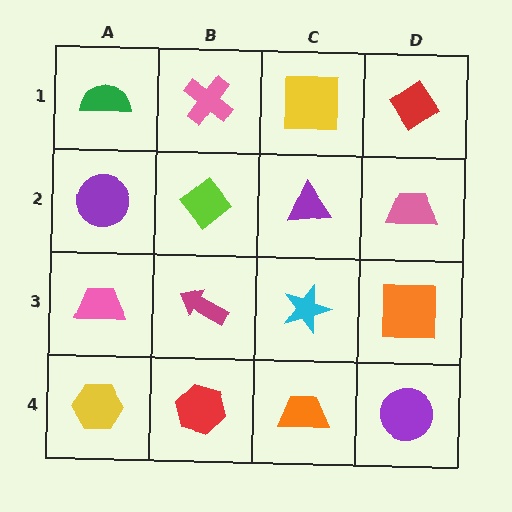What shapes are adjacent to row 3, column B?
A lime diamond (row 2, column B), a red hexagon (row 4, column B), a pink trapezoid (row 3, column A), a cyan star (row 3, column C).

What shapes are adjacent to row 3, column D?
A pink trapezoid (row 2, column D), a purple circle (row 4, column D), a cyan star (row 3, column C).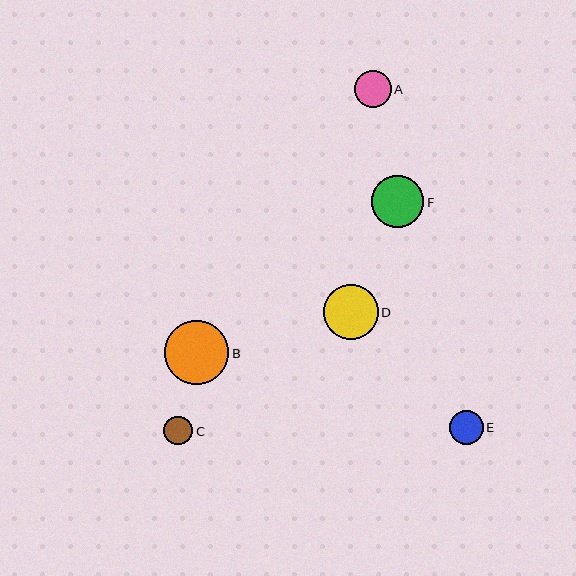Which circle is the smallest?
Circle C is the smallest with a size of approximately 29 pixels.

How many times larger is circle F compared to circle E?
Circle F is approximately 1.6 times the size of circle E.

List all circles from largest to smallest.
From largest to smallest: B, D, F, A, E, C.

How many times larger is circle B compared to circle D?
Circle B is approximately 1.2 times the size of circle D.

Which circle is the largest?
Circle B is the largest with a size of approximately 64 pixels.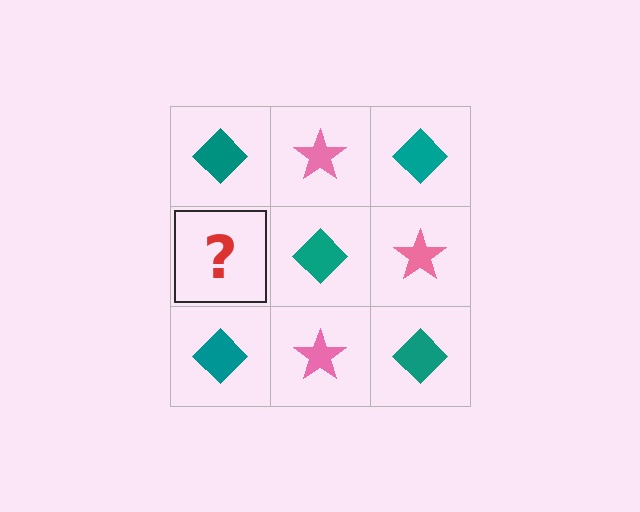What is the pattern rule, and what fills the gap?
The rule is that it alternates teal diamond and pink star in a checkerboard pattern. The gap should be filled with a pink star.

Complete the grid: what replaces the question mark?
The question mark should be replaced with a pink star.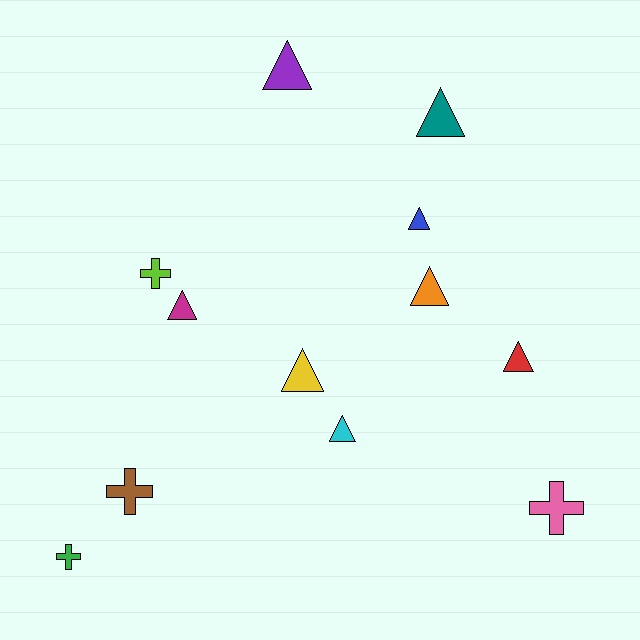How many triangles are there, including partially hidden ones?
There are 8 triangles.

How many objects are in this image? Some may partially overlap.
There are 12 objects.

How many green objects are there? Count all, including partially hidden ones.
There is 1 green object.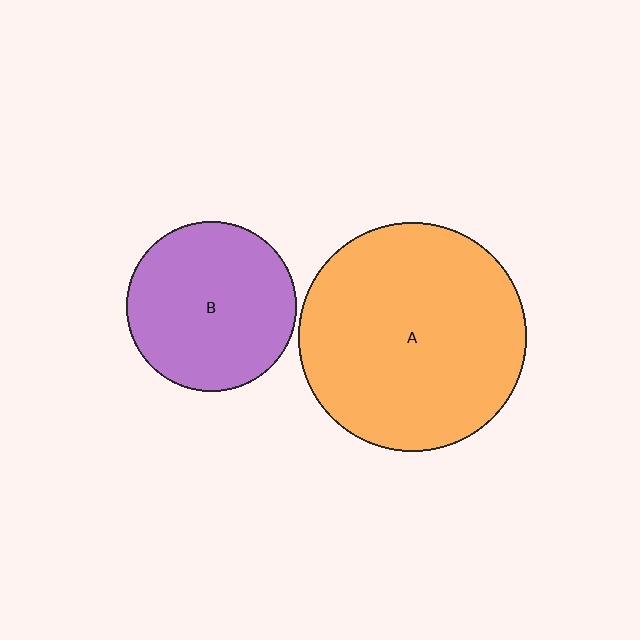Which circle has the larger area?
Circle A (orange).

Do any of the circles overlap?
No, none of the circles overlap.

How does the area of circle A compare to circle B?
Approximately 1.8 times.